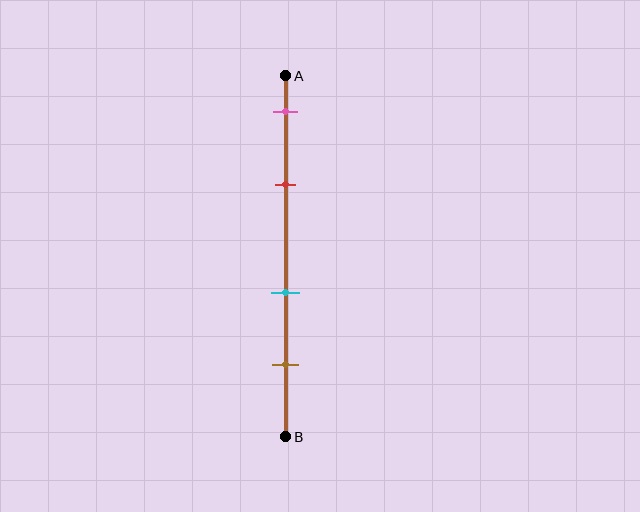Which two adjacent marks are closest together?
The pink and red marks are the closest adjacent pair.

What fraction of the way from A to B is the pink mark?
The pink mark is approximately 10% (0.1) of the way from A to B.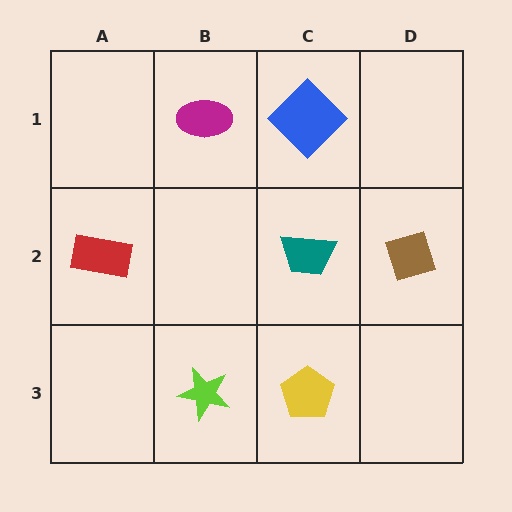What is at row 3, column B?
A lime star.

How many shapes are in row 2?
3 shapes.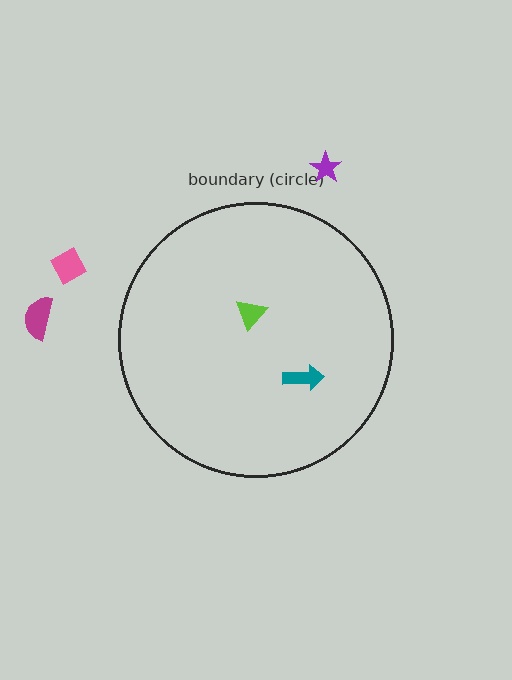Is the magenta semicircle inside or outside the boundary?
Outside.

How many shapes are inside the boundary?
2 inside, 3 outside.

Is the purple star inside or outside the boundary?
Outside.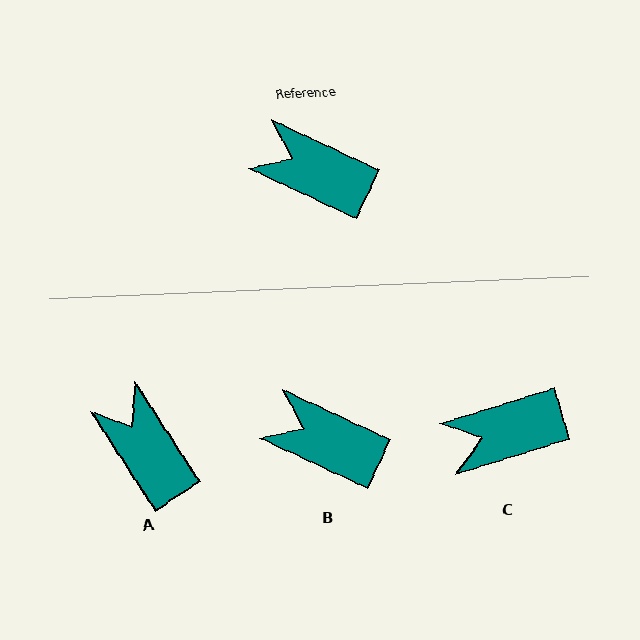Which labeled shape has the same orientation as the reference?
B.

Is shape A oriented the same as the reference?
No, it is off by about 32 degrees.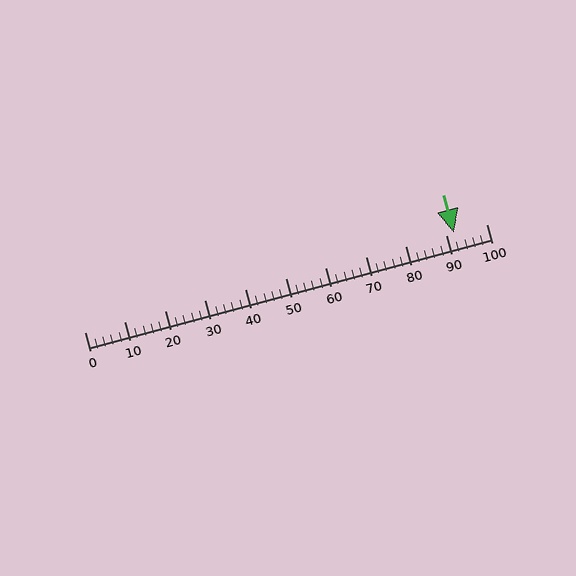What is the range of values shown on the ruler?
The ruler shows values from 0 to 100.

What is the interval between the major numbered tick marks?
The major tick marks are spaced 10 units apart.